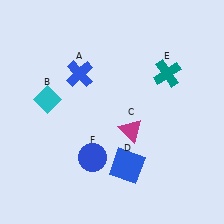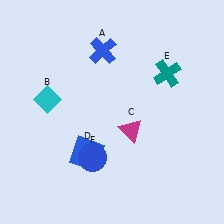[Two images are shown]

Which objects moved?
The objects that moved are: the blue cross (A), the blue square (D).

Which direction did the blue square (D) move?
The blue square (D) moved left.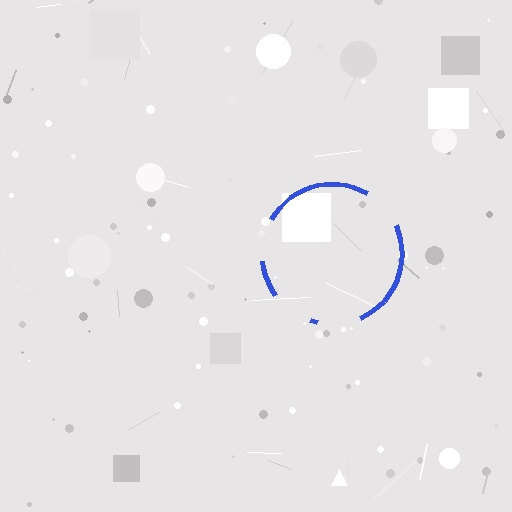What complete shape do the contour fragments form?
The contour fragments form a circle.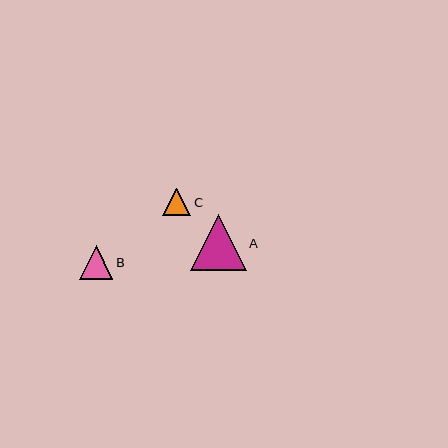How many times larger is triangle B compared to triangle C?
Triangle B is approximately 1.2 times the size of triangle C.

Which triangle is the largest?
Triangle A is the largest with a size of approximately 56 pixels.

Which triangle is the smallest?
Triangle C is the smallest with a size of approximately 28 pixels.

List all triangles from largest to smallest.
From largest to smallest: A, B, C.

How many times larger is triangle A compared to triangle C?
Triangle A is approximately 2.0 times the size of triangle C.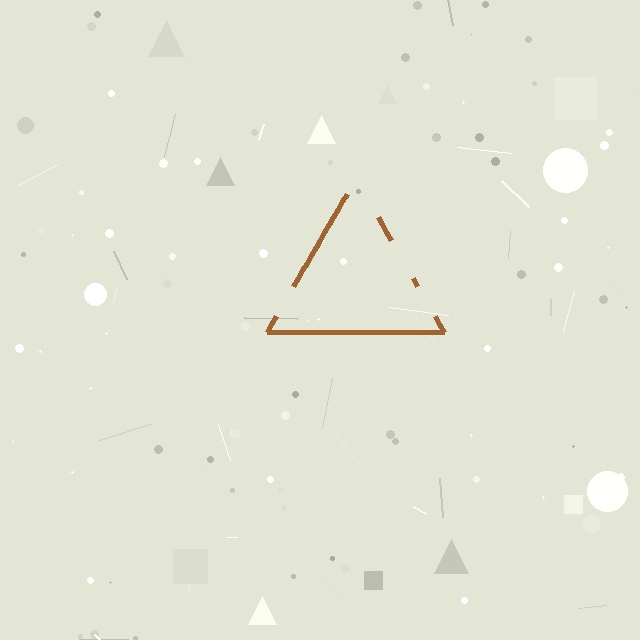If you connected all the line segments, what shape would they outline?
They would outline a triangle.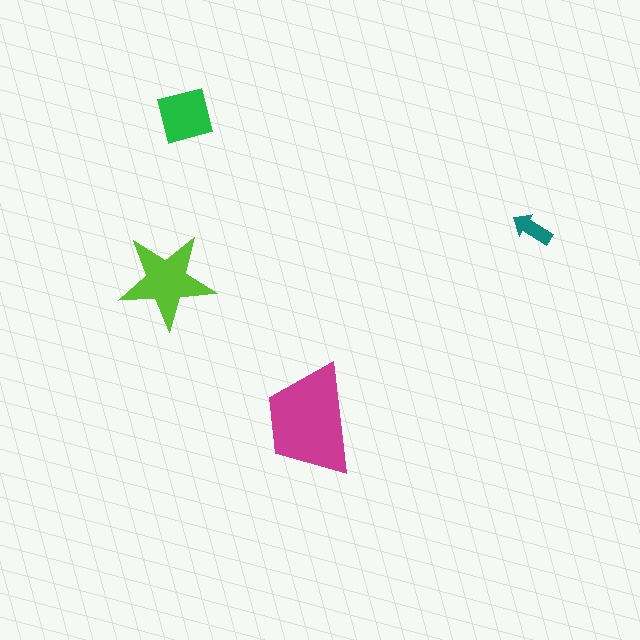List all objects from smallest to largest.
The teal arrow, the green square, the lime star, the magenta trapezoid.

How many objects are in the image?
There are 4 objects in the image.